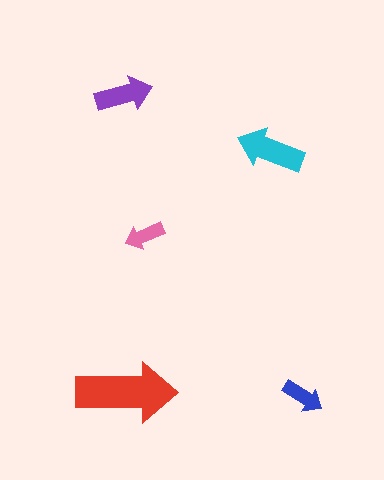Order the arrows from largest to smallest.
the red one, the cyan one, the purple one, the blue one, the pink one.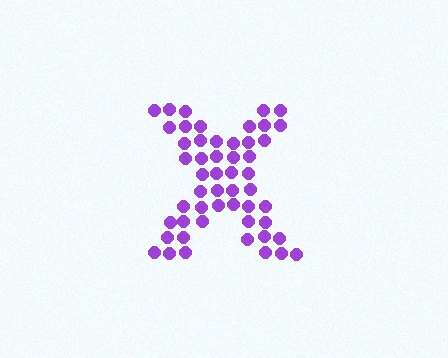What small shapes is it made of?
It is made of small circles.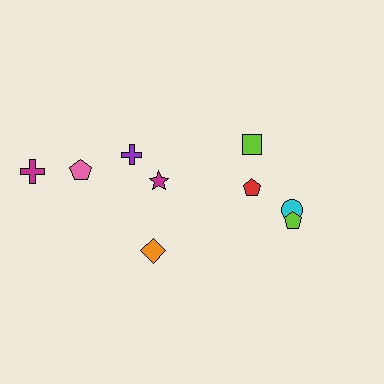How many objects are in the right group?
There are 4 objects.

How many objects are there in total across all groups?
There are 10 objects.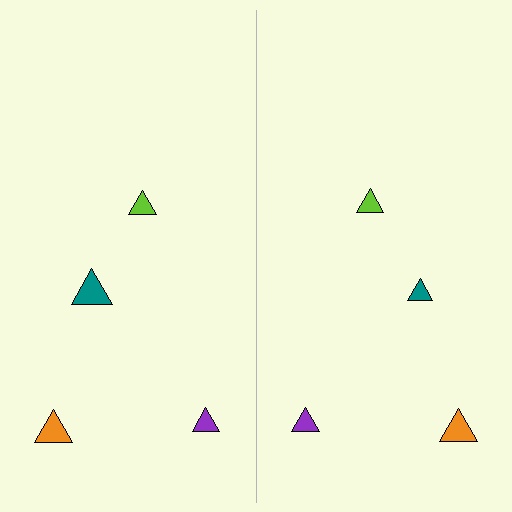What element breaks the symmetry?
The teal triangle on the right side has a different size than its mirror counterpart.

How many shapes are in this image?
There are 8 shapes in this image.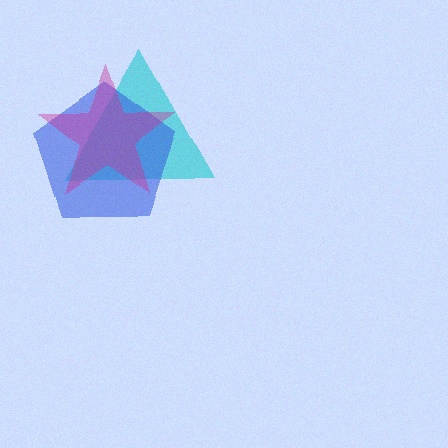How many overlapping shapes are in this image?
There are 3 overlapping shapes in the image.